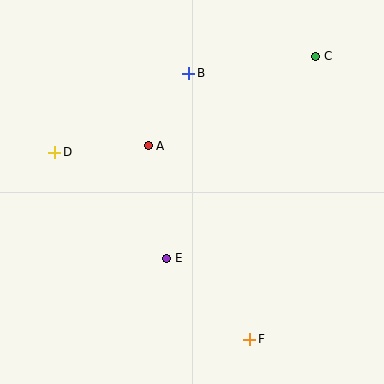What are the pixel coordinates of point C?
Point C is at (316, 56).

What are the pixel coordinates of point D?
Point D is at (55, 152).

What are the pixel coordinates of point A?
Point A is at (148, 146).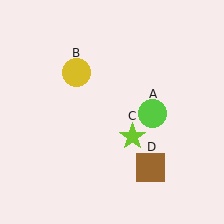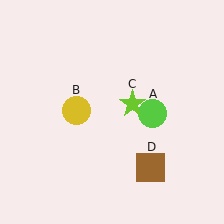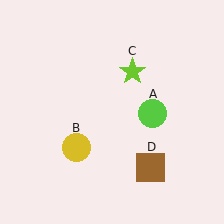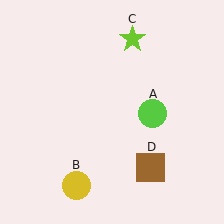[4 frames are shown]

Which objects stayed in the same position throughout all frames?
Lime circle (object A) and brown square (object D) remained stationary.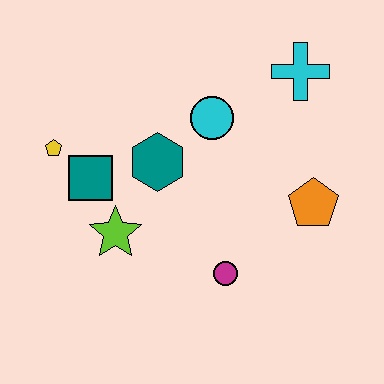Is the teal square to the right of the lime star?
No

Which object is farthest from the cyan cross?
The yellow pentagon is farthest from the cyan cross.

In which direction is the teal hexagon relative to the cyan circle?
The teal hexagon is to the left of the cyan circle.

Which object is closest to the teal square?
The yellow pentagon is closest to the teal square.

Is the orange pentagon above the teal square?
No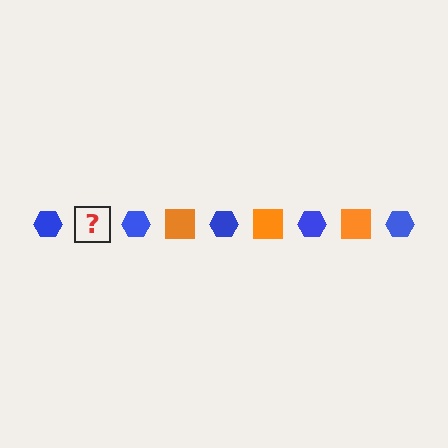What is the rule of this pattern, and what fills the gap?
The rule is that the pattern alternates between blue hexagon and orange square. The gap should be filled with an orange square.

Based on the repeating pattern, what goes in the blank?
The blank should be an orange square.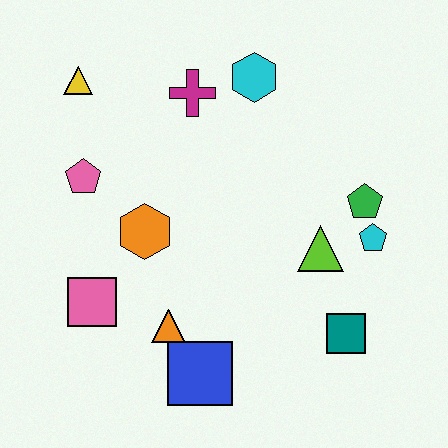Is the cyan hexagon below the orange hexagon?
No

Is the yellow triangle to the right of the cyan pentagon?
No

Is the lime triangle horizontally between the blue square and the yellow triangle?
No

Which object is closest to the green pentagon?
The cyan pentagon is closest to the green pentagon.